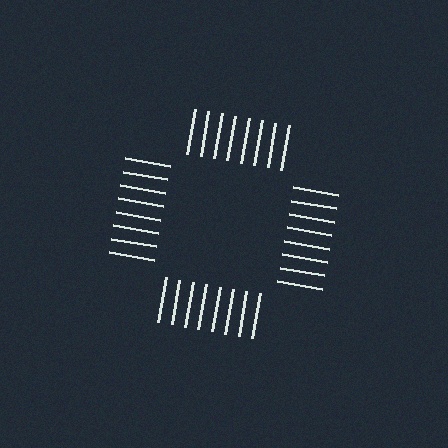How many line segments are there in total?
32 — 8 along each of the 4 edges.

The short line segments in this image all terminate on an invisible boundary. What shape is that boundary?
An illusory square — the line segments terminate on its edges but no continuous stroke is drawn.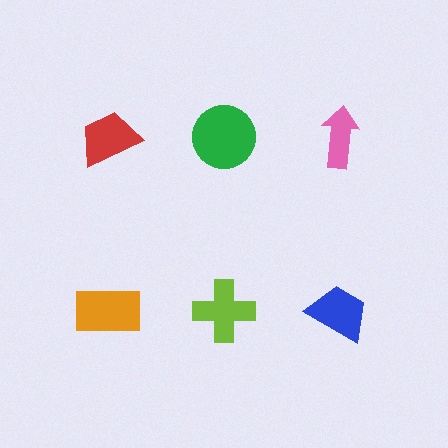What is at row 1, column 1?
A red trapezoid.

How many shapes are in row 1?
3 shapes.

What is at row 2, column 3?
A blue trapezoid.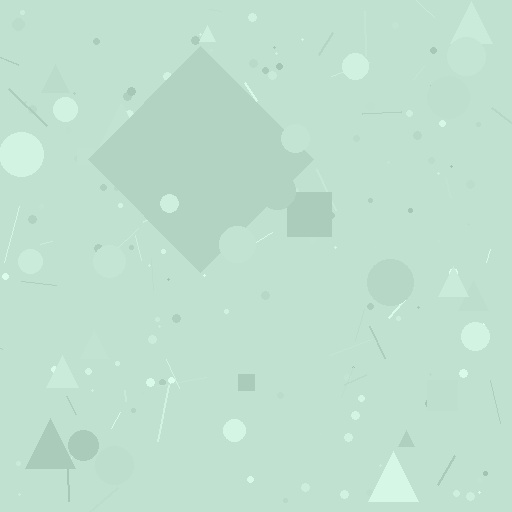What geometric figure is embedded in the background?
A diamond is embedded in the background.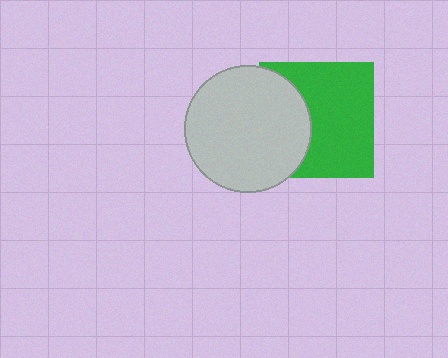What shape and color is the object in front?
The object in front is a light gray circle.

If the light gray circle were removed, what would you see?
You would see the complete green square.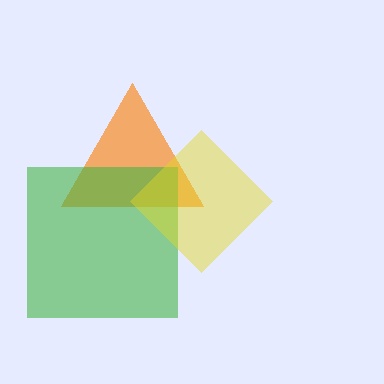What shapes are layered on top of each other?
The layered shapes are: an orange triangle, a green square, a yellow diamond.